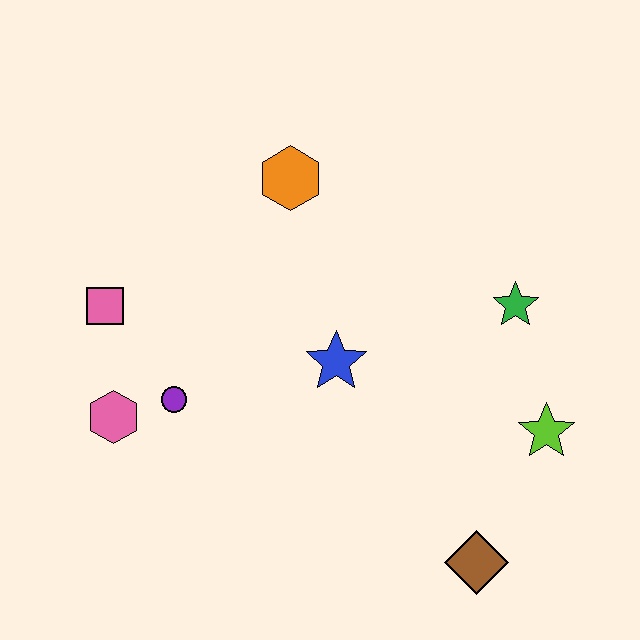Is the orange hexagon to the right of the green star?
No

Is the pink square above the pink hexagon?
Yes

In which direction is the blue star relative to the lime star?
The blue star is to the left of the lime star.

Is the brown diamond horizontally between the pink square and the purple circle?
No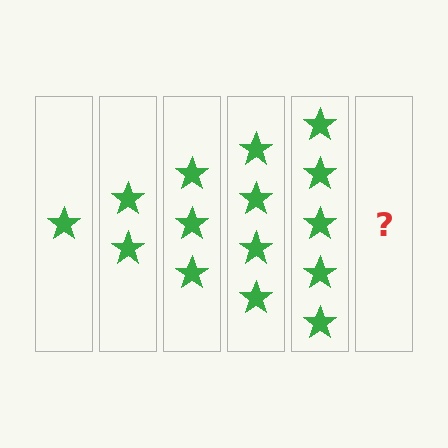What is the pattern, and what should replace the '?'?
The pattern is that each step adds one more star. The '?' should be 6 stars.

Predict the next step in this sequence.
The next step is 6 stars.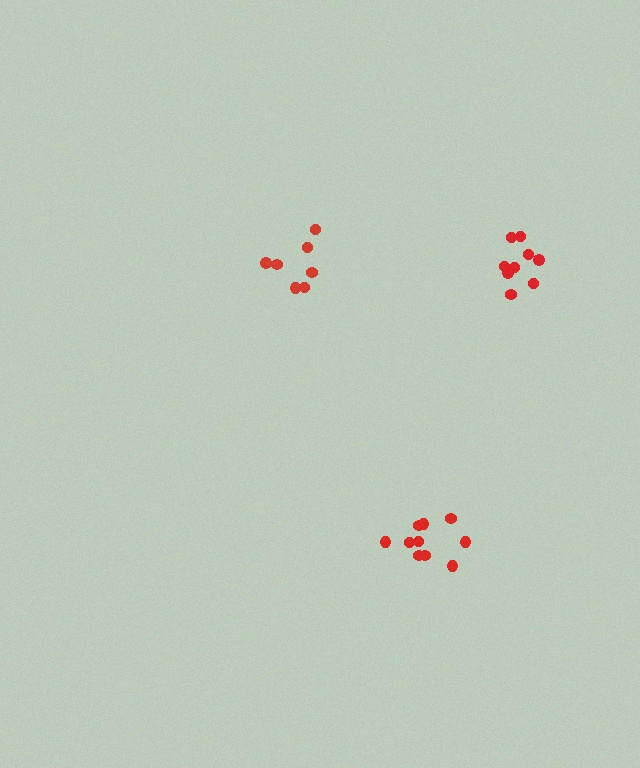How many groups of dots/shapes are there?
There are 3 groups.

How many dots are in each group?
Group 1: 7 dots, Group 2: 10 dots, Group 3: 9 dots (26 total).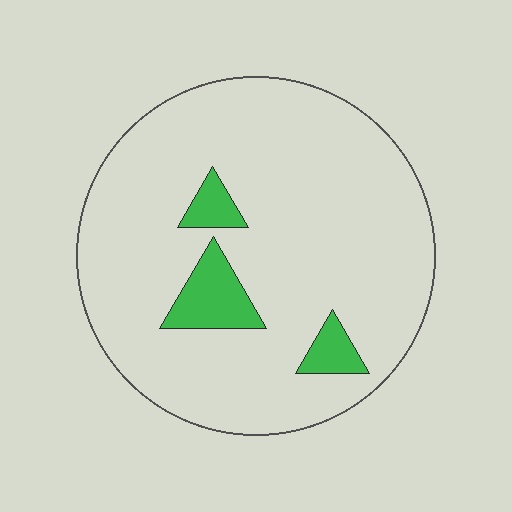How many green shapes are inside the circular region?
3.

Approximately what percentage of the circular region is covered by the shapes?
Approximately 10%.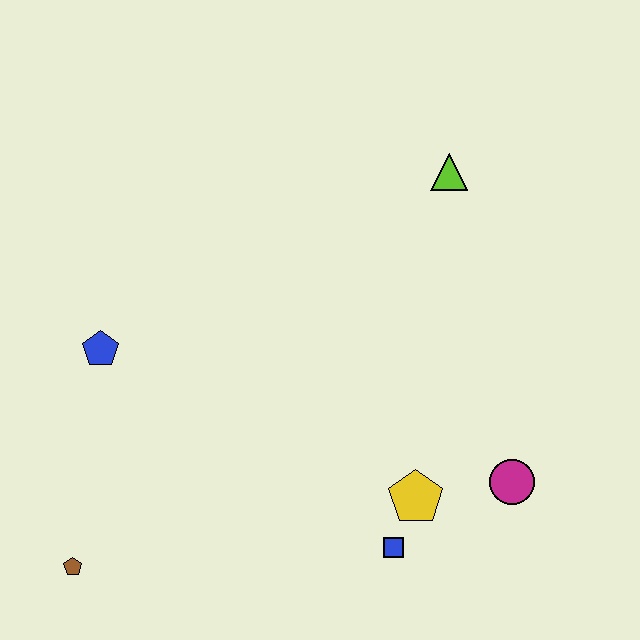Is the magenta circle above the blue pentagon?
No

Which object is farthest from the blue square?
The lime triangle is farthest from the blue square.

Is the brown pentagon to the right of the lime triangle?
No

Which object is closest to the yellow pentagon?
The blue square is closest to the yellow pentagon.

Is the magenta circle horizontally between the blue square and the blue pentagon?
No